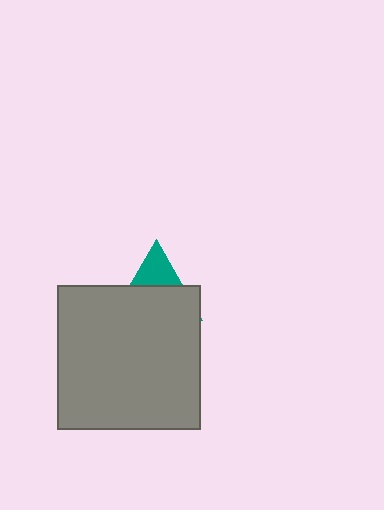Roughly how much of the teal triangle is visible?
A small part of it is visible (roughly 32%).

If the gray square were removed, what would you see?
You would see the complete teal triangle.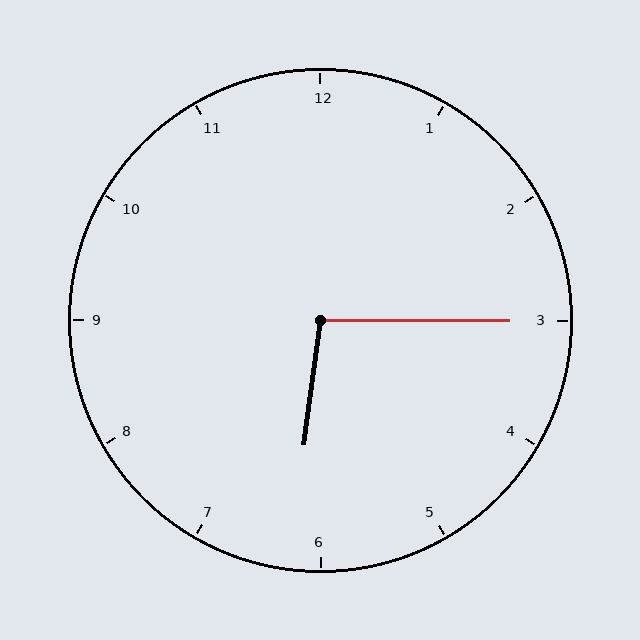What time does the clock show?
6:15.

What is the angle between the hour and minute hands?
Approximately 98 degrees.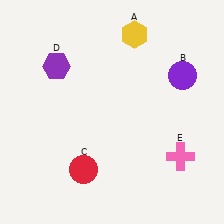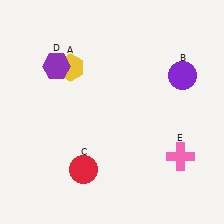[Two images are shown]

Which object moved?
The yellow hexagon (A) moved left.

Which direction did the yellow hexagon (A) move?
The yellow hexagon (A) moved left.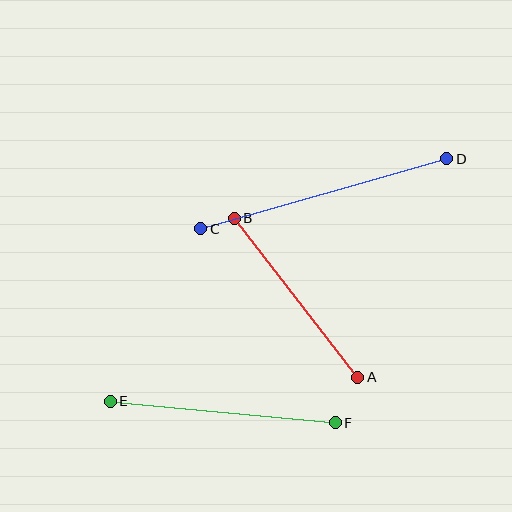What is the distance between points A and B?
The distance is approximately 201 pixels.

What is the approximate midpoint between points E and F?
The midpoint is at approximately (223, 412) pixels.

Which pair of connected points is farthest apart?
Points C and D are farthest apart.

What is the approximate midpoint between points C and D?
The midpoint is at approximately (324, 194) pixels.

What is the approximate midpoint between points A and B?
The midpoint is at approximately (296, 298) pixels.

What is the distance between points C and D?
The distance is approximately 256 pixels.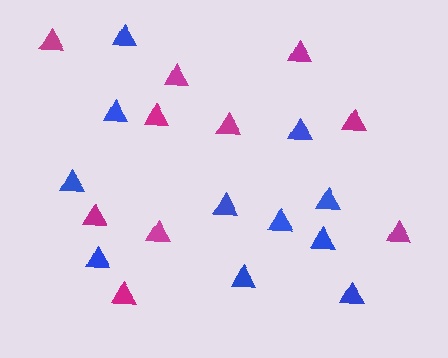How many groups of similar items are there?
There are 2 groups: one group of blue triangles (11) and one group of magenta triangles (10).